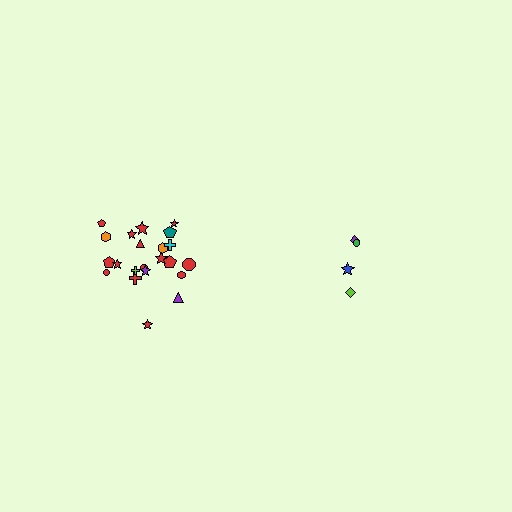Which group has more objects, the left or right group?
The left group.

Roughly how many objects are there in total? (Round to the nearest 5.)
Roughly 25 objects in total.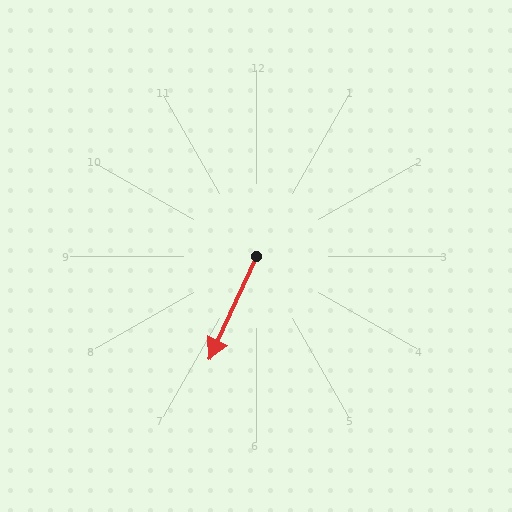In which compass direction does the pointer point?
Southwest.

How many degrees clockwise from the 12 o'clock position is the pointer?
Approximately 205 degrees.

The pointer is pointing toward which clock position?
Roughly 7 o'clock.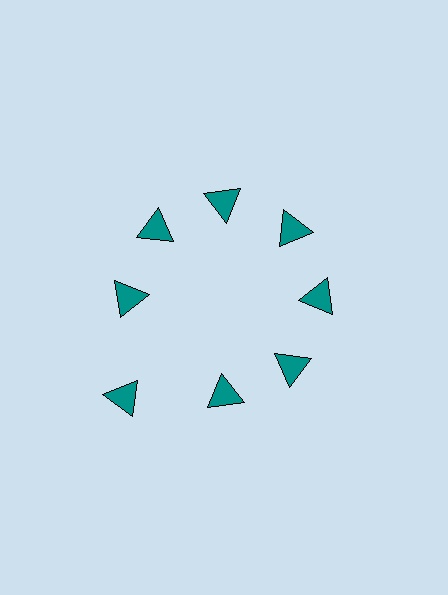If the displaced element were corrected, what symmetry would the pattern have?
It would have 8-fold rotational symmetry — the pattern would map onto itself every 45 degrees.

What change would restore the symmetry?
The symmetry would be restored by moving it inward, back onto the ring so that all 8 triangles sit at equal angles and equal distance from the center.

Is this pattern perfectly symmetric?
No. The 8 teal triangles are arranged in a ring, but one element near the 8 o'clock position is pushed outward from the center, breaking the 8-fold rotational symmetry.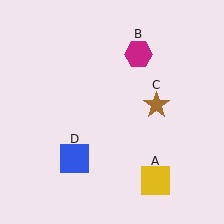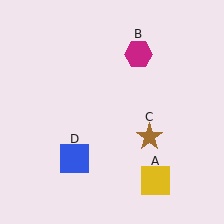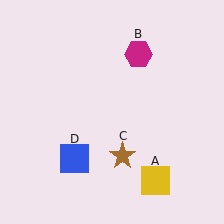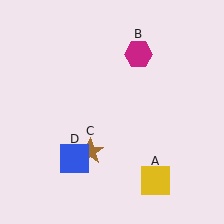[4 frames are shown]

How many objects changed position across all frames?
1 object changed position: brown star (object C).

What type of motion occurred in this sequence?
The brown star (object C) rotated clockwise around the center of the scene.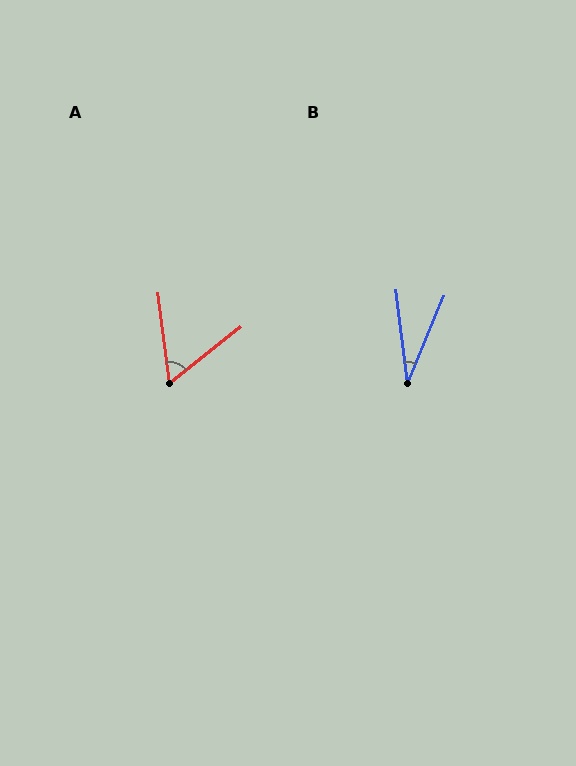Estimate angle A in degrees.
Approximately 59 degrees.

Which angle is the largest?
A, at approximately 59 degrees.